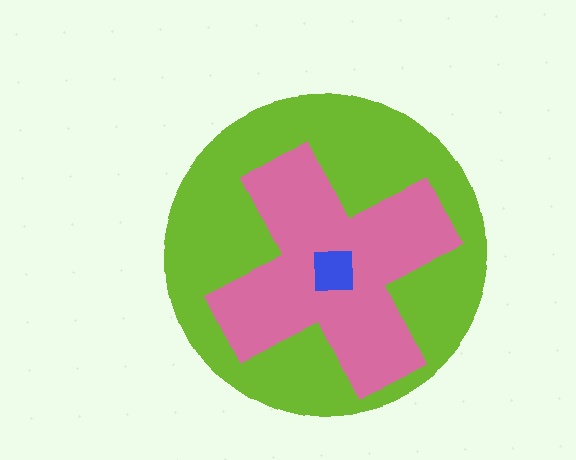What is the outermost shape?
The lime circle.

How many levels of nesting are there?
3.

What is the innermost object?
The blue square.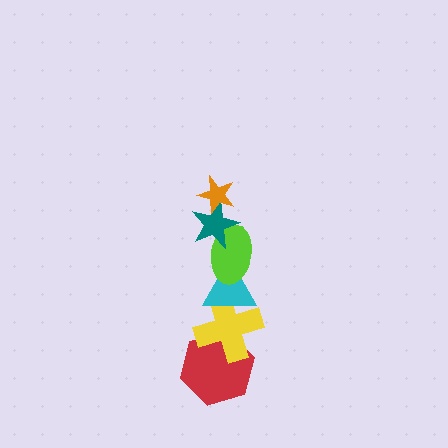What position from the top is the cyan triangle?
The cyan triangle is 4th from the top.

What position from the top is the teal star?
The teal star is 2nd from the top.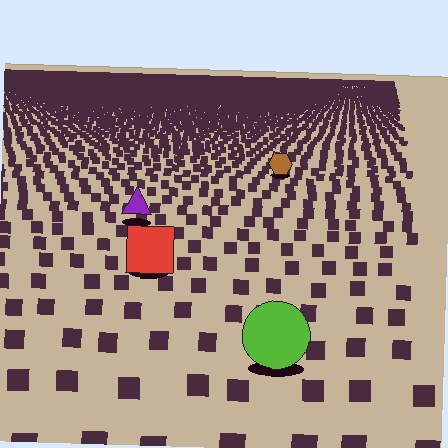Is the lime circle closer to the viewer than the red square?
Yes. The lime circle is closer — you can tell from the texture gradient: the ground texture is coarser near it.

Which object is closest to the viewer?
The lime circle is closest. The texture marks near it are larger and more spread out.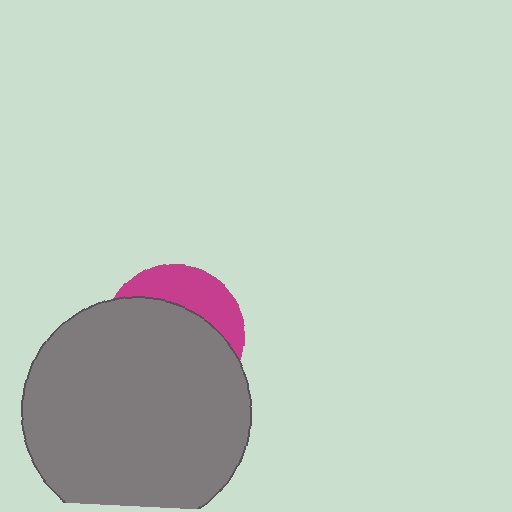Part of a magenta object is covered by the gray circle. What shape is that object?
It is a circle.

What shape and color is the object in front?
The object in front is a gray circle.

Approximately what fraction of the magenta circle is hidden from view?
Roughly 70% of the magenta circle is hidden behind the gray circle.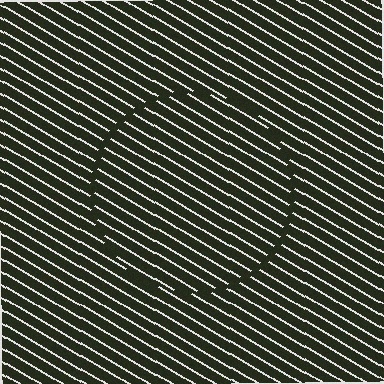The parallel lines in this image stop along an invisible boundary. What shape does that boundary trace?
An illusory circle. The interior of the shape contains the same grating, shifted by half a period — the contour is defined by the phase discontinuity where line-ends from the inner and outer gratings abut.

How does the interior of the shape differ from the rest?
The interior of the shape contains the same grating, shifted by half a period — the contour is defined by the phase discontinuity where line-ends from the inner and outer gratings abut.